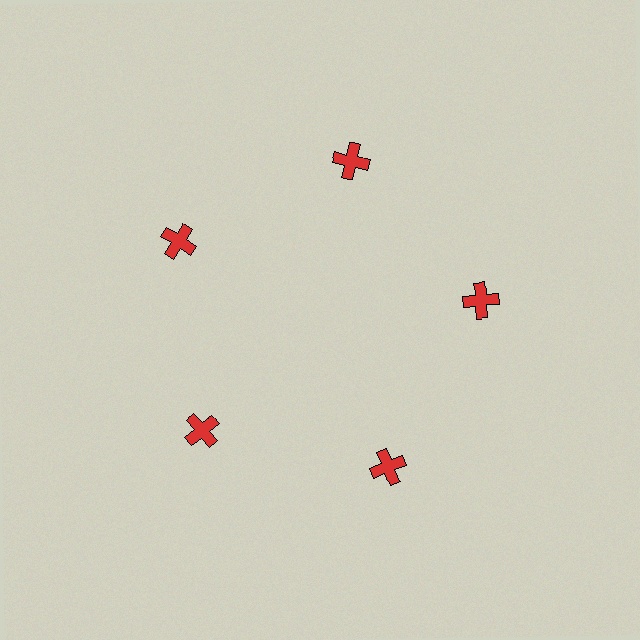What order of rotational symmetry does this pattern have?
This pattern has 5-fold rotational symmetry.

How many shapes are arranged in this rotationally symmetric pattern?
There are 5 shapes, arranged in 5 groups of 1.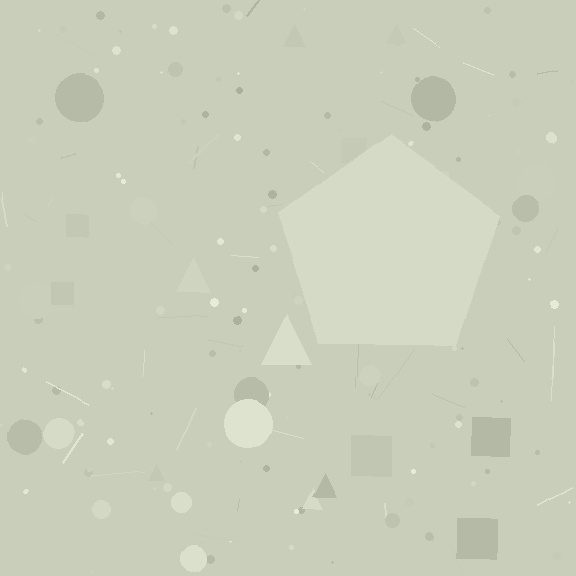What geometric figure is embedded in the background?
A pentagon is embedded in the background.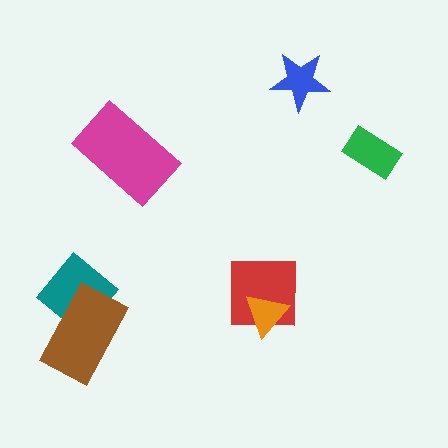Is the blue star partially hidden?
No, no other shape covers it.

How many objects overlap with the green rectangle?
0 objects overlap with the green rectangle.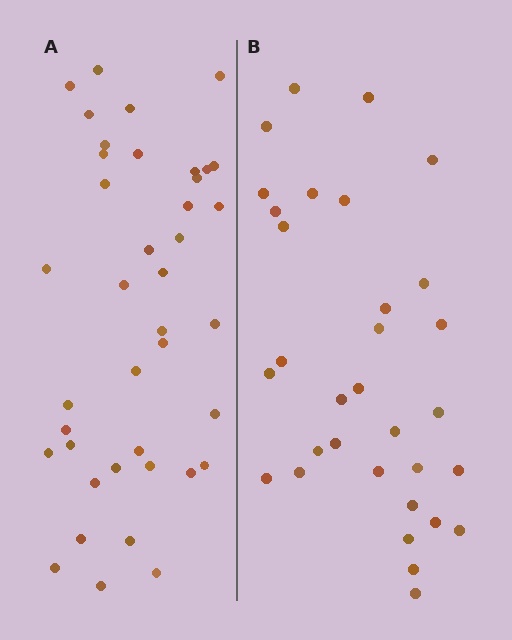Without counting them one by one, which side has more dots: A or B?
Region A (the left region) has more dots.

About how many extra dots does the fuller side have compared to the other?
Region A has roughly 8 or so more dots than region B.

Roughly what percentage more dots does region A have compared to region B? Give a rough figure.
About 25% more.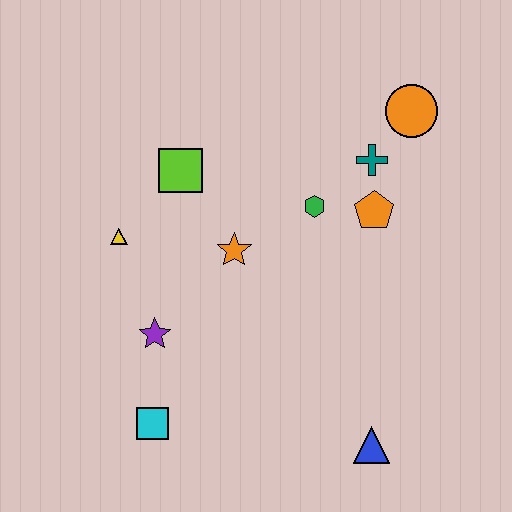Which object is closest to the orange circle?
The teal cross is closest to the orange circle.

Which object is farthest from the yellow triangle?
The blue triangle is farthest from the yellow triangle.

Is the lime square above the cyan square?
Yes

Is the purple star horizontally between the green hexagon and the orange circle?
No